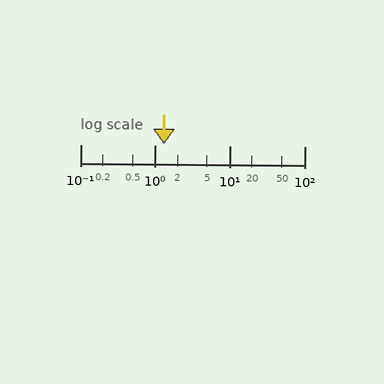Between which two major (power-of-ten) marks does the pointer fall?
The pointer is between 1 and 10.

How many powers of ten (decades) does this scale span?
The scale spans 3 decades, from 0.1 to 100.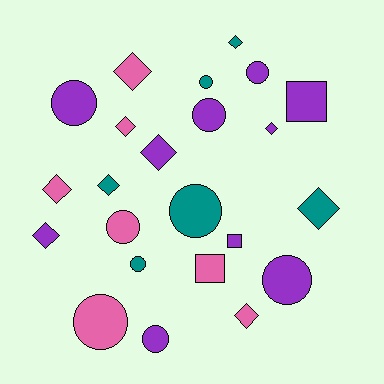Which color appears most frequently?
Purple, with 10 objects.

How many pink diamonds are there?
There are 4 pink diamonds.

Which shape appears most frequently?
Circle, with 10 objects.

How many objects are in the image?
There are 23 objects.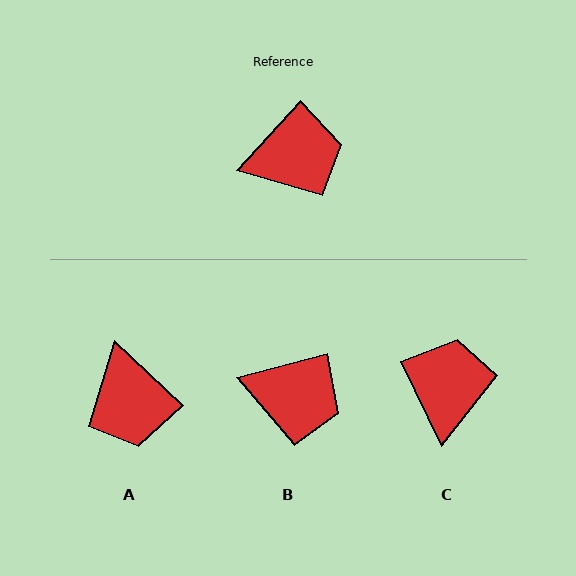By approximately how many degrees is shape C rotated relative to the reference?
Approximately 68 degrees counter-clockwise.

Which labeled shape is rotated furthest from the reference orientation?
A, about 91 degrees away.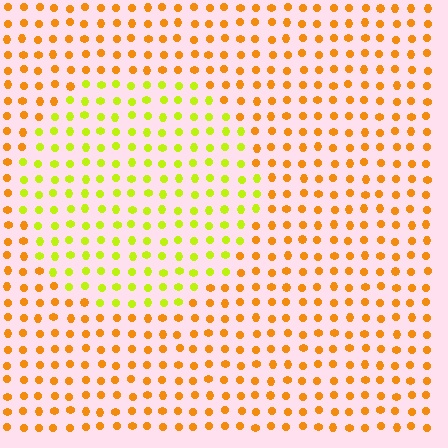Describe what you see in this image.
The image is filled with small orange elements in a uniform arrangement. A circle-shaped region is visible where the elements are tinted to a slightly different hue, forming a subtle color boundary.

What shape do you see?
I see a circle.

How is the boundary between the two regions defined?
The boundary is defined purely by a slight shift in hue (about 42 degrees). Spacing, size, and orientation are identical on both sides.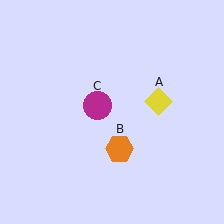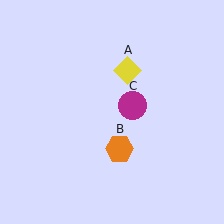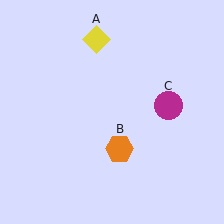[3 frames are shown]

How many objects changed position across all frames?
2 objects changed position: yellow diamond (object A), magenta circle (object C).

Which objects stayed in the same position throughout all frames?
Orange hexagon (object B) remained stationary.